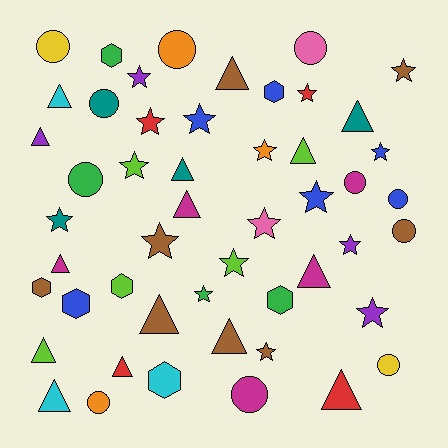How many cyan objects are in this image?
There are 3 cyan objects.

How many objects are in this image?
There are 50 objects.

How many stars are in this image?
There are 17 stars.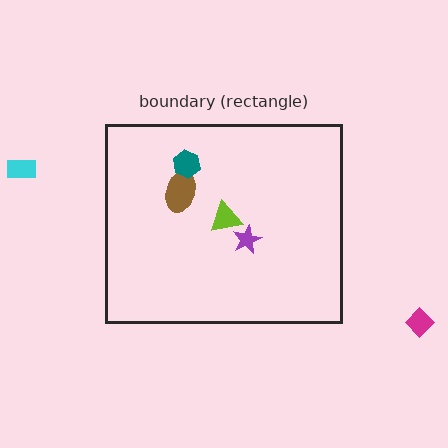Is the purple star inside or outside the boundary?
Inside.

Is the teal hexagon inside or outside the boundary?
Inside.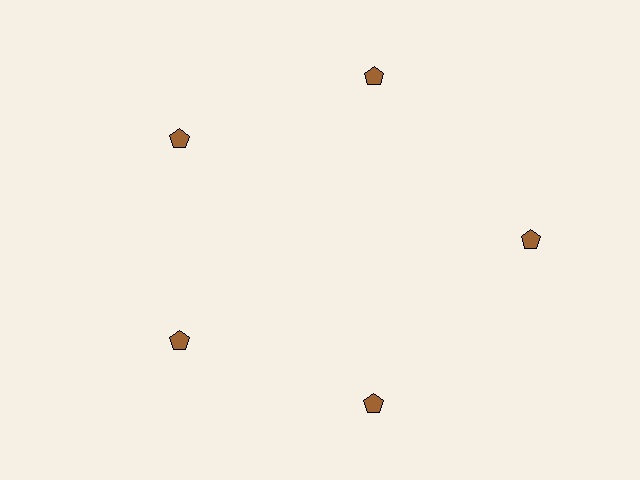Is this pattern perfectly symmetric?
No. The 5 brown pentagons are arranged in a ring, but one element near the 3 o'clock position is pushed outward from the center, breaking the 5-fold rotational symmetry.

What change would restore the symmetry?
The symmetry would be restored by moving it inward, back onto the ring so that all 5 pentagons sit at equal angles and equal distance from the center.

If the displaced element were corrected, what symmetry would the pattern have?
It would have 5-fold rotational symmetry — the pattern would map onto itself every 72 degrees.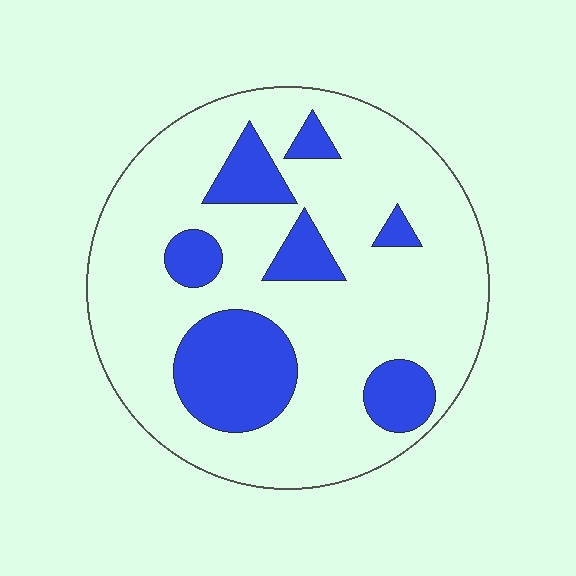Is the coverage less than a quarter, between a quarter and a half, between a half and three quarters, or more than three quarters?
Less than a quarter.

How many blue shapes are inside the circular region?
7.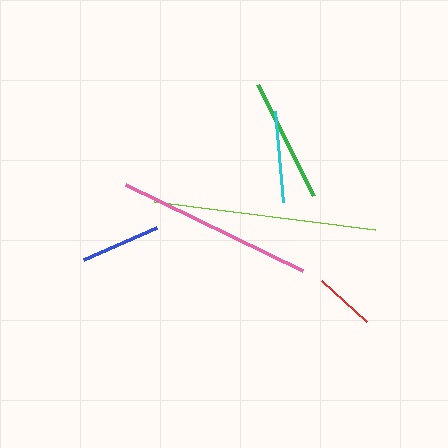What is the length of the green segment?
The green segment is approximately 124 pixels long.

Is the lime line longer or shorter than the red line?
The lime line is longer than the red line.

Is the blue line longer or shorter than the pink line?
The pink line is longer than the blue line.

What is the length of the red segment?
The red segment is approximately 61 pixels long.